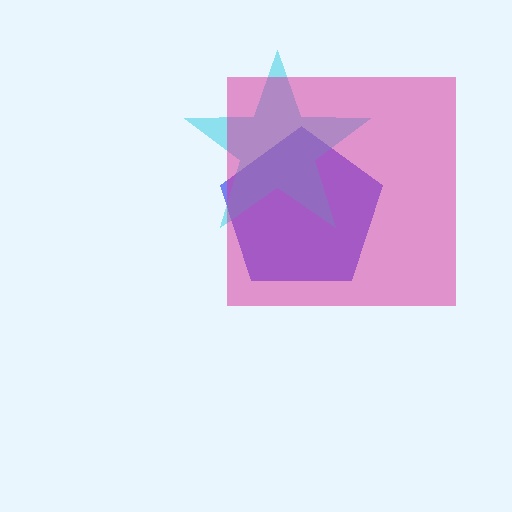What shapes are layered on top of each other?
The layered shapes are: a blue pentagon, a cyan star, a magenta square.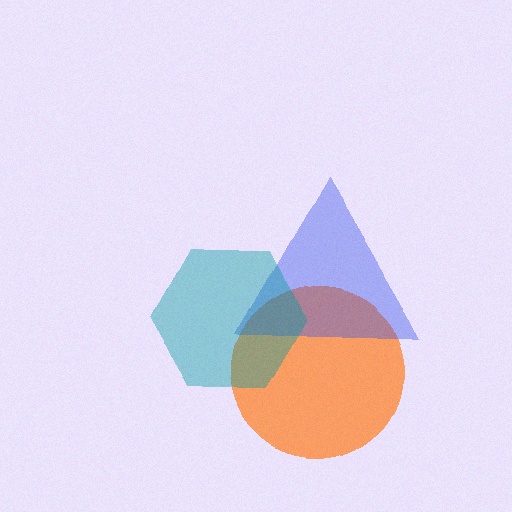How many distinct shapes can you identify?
There are 3 distinct shapes: an orange circle, a blue triangle, a teal hexagon.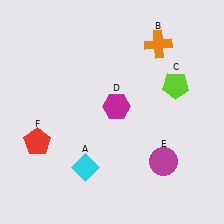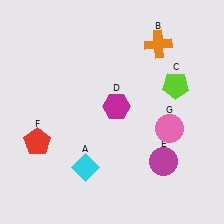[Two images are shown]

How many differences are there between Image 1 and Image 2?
There is 1 difference between the two images.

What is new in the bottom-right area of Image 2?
A pink circle (G) was added in the bottom-right area of Image 2.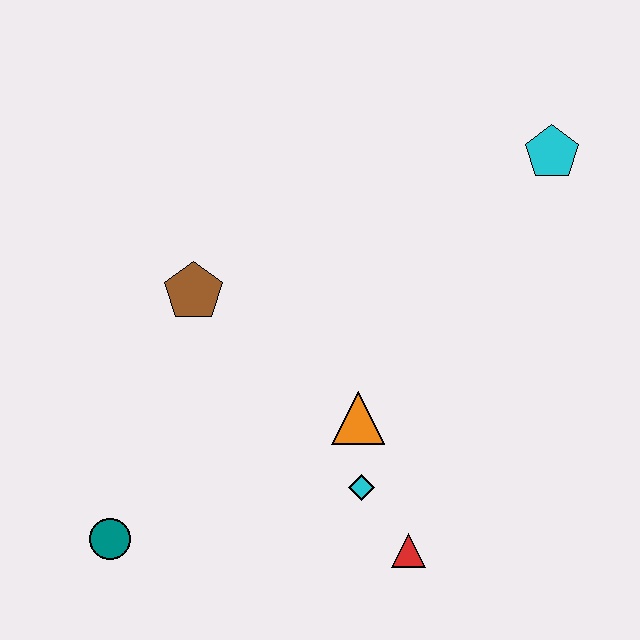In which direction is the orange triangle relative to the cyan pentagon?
The orange triangle is below the cyan pentagon.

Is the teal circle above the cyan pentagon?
No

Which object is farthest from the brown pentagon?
The cyan pentagon is farthest from the brown pentagon.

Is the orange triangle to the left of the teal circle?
No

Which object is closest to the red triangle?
The cyan diamond is closest to the red triangle.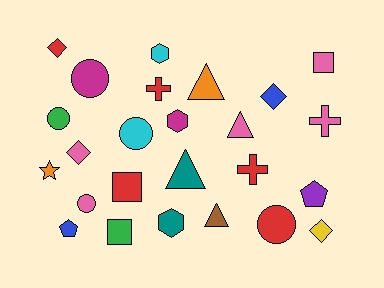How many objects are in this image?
There are 25 objects.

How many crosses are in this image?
There are 3 crosses.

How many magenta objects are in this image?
There are 2 magenta objects.